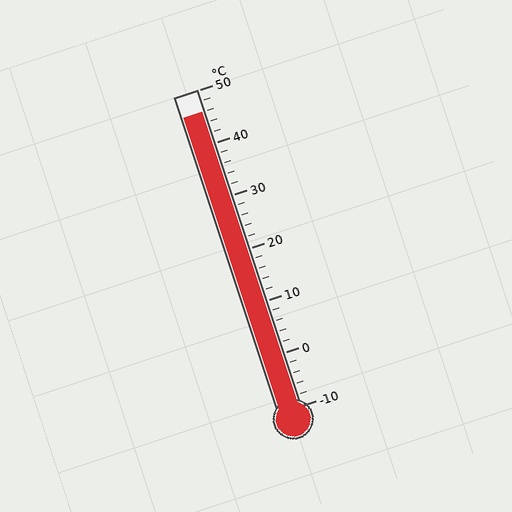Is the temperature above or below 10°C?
The temperature is above 10°C.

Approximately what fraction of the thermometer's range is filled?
The thermometer is filled to approximately 95% of its range.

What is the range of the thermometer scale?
The thermometer scale ranges from -10°C to 50°C.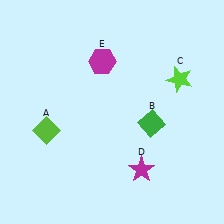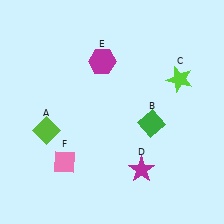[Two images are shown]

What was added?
A pink diamond (F) was added in Image 2.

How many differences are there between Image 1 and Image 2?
There is 1 difference between the two images.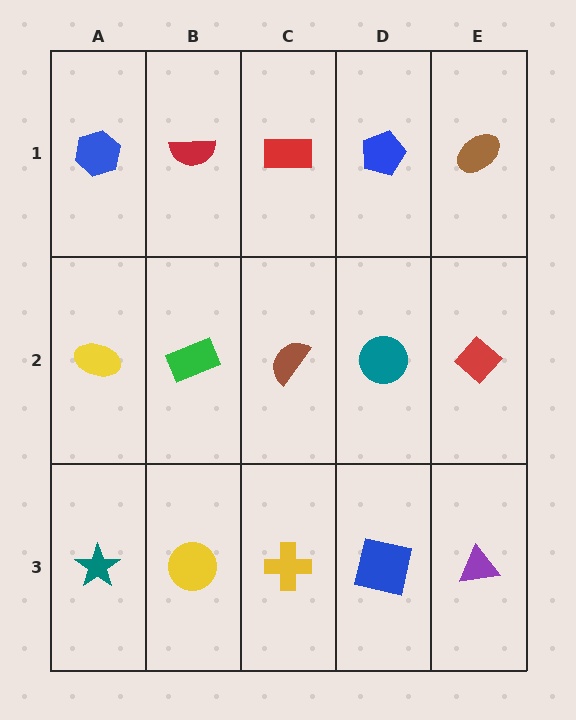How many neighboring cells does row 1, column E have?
2.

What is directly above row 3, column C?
A brown semicircle.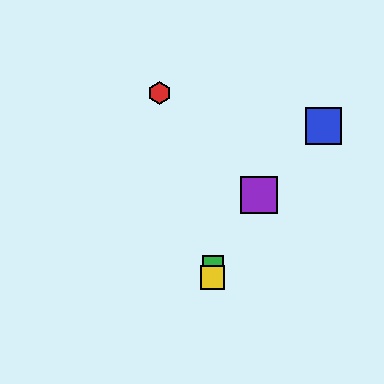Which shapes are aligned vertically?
The green square, the yellow square are aligned vertically.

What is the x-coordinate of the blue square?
The blue square is at x≈324.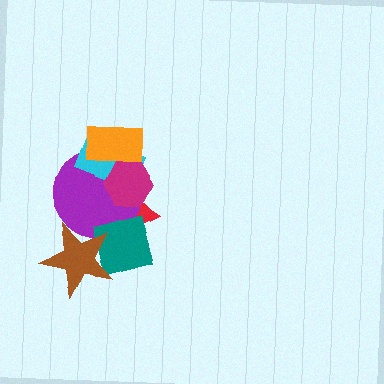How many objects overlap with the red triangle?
3 objects overlap with the red triangle.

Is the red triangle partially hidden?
Yes, it is partially covered by another shape.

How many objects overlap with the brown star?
2 objects overlap with the brown star.